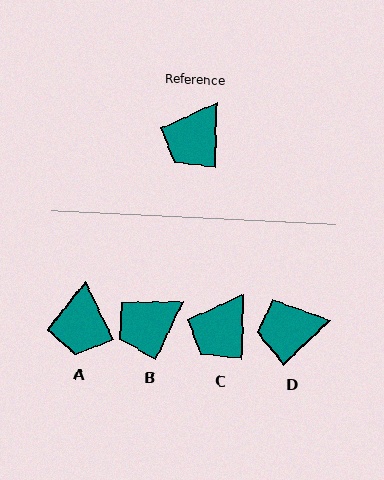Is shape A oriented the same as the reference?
No, it is off by about 27 degrees.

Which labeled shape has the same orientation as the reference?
C.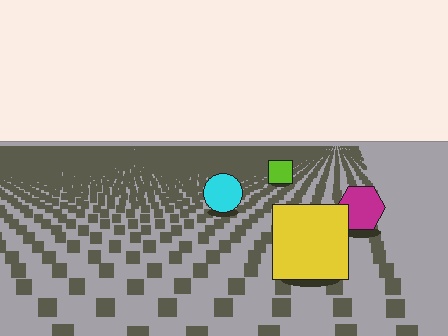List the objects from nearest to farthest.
From nearest to farthest: the yellow square, the magenta hexagon, the cyan circle, the lime square.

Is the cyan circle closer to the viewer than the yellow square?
No. The yellow square is closer — you can tell from the texture gradient: the ground texture is coarser near it.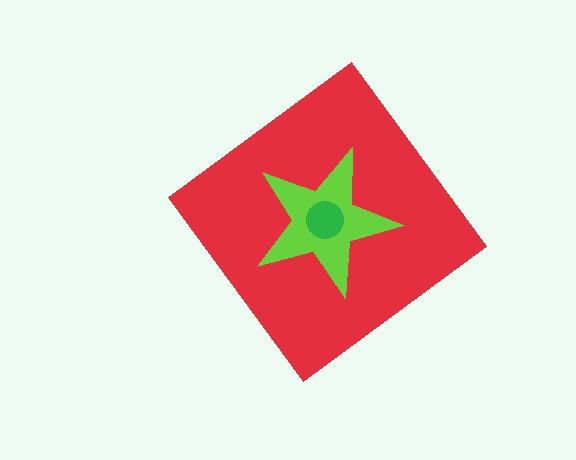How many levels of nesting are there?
3.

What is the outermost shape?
The red diamond.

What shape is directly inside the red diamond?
The lime star.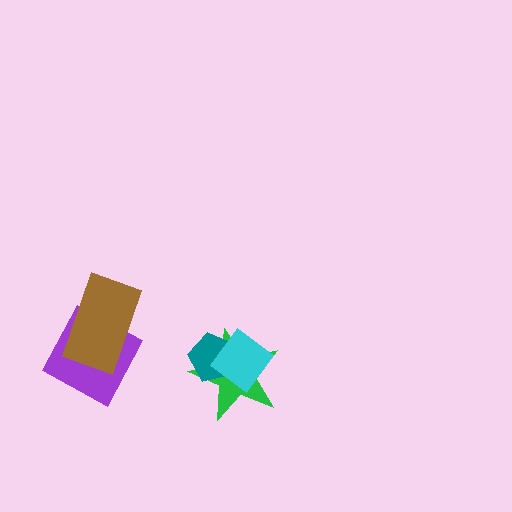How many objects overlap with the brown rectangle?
1 object overlaps with the brown rectangle.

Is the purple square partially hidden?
Yes, it is partially covered by another shape.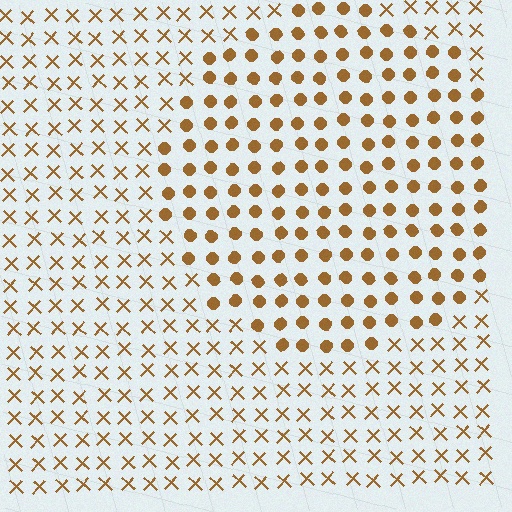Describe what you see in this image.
The image is filled with small brown elements arranged in a uniform grid. A circle-shaped region contains circles, while the surrounding area contains X marks. The boundary is defined purely by the change in element shape.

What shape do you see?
I see a circle.